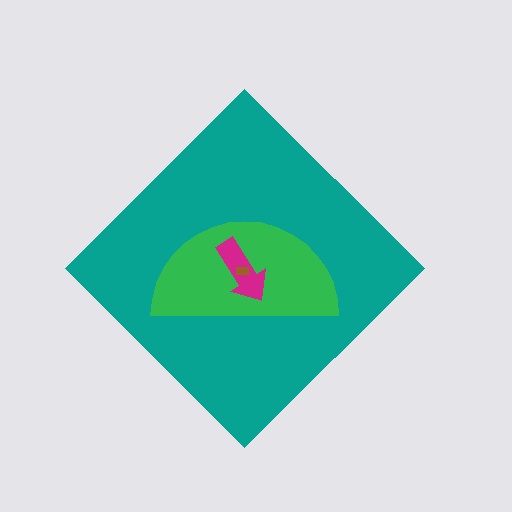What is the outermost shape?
The teal diamond.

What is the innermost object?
The brown rectangle.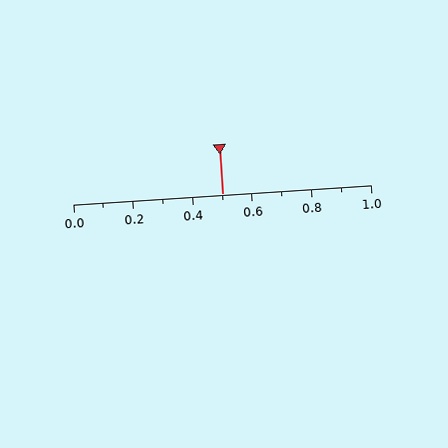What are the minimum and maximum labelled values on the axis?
The axis runs from 0.0 to 1.0.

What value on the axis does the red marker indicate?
The marker indicates approximately 0.5.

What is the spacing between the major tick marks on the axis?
The major ticks are spaced 0.2 apart.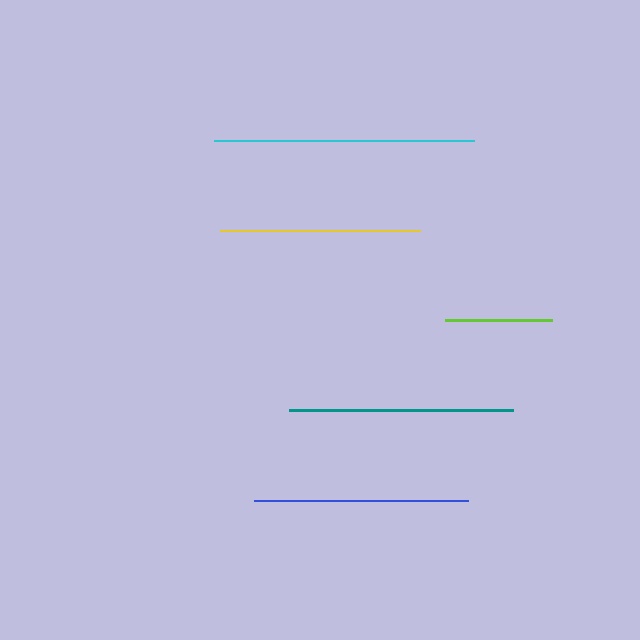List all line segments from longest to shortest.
From longest to shortest: cyan, teal, blue, yellow, lime.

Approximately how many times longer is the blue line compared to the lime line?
The blue line is approximately 2.0 times the length of the lime line.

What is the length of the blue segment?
The blue segment is approximately 213 pixels long.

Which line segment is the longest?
The cyan line is the longest at approximately 260 pixels.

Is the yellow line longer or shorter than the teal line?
The teal line is longer than the yellow line.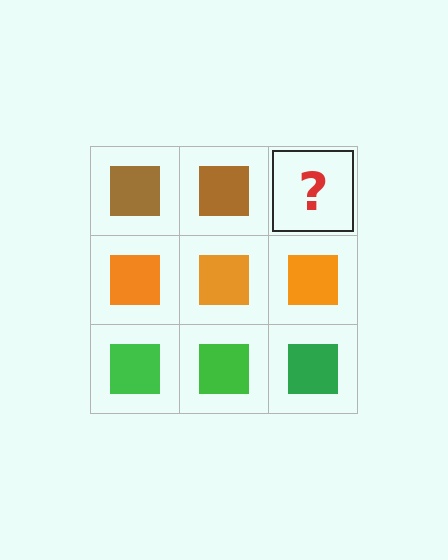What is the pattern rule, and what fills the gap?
The rule is that each row has a consistent color. The gap should be filled with a brown square.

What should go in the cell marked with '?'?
The missing cell should contain a brown square.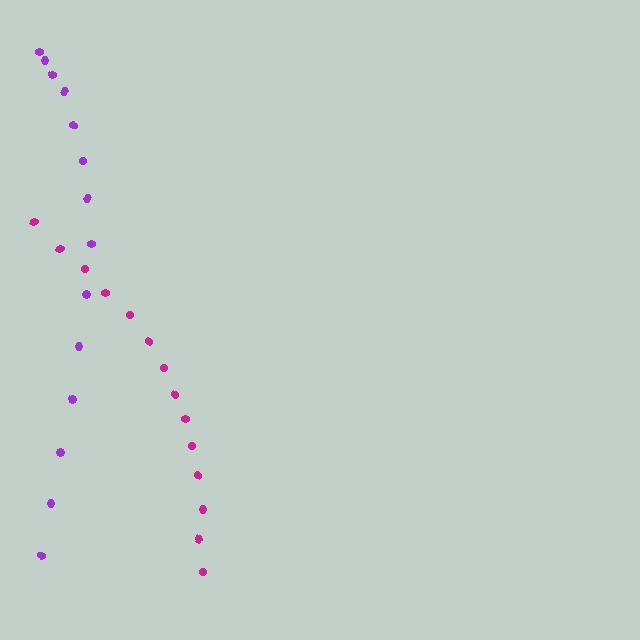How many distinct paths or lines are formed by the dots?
There are 2 distinct paths.